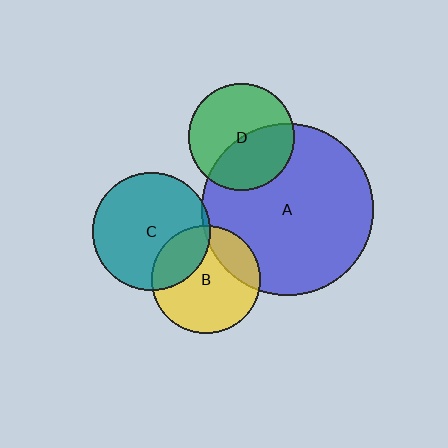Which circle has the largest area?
Circle A (blue).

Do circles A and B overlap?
Yes.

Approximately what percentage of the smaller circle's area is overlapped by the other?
Approximately 20%.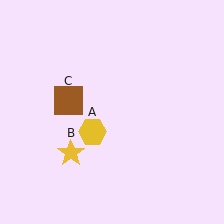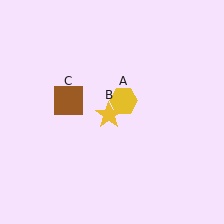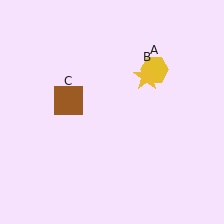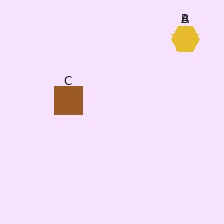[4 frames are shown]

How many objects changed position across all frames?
2 objects changed position: yellow hexagon (object A), yellow star (object B).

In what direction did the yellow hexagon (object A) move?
The yellow hexagon (object A) moved up and to the right.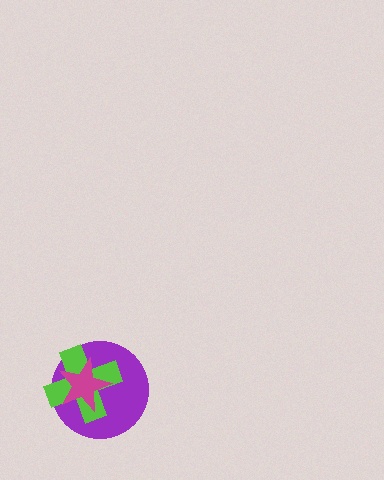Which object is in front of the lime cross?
The magenta star is in front of the lime cross.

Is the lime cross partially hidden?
Yes, it is partially covered by another shape.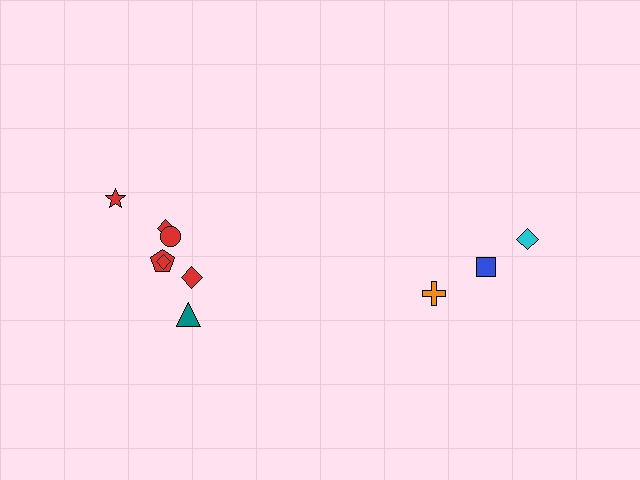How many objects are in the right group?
There are 3 objects.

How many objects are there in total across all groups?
There are 10 objects.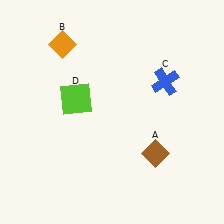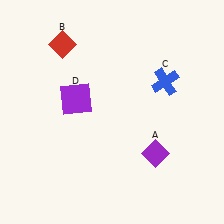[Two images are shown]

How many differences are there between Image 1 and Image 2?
There are 3 differences between the two images.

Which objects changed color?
A changed from brown to purple. B changed from orange to red. D changed from lime to purple.